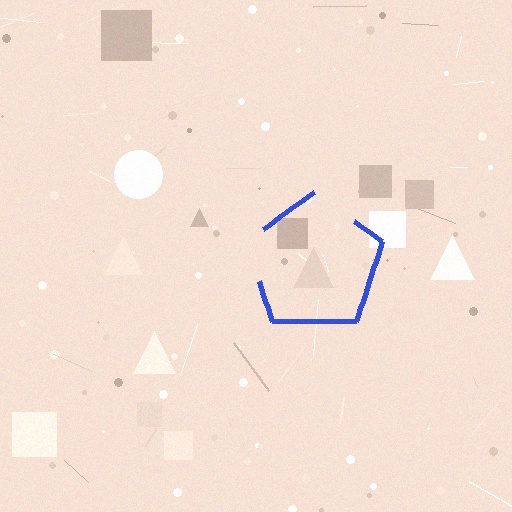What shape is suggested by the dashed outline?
The dashed outline suggests a pentagon.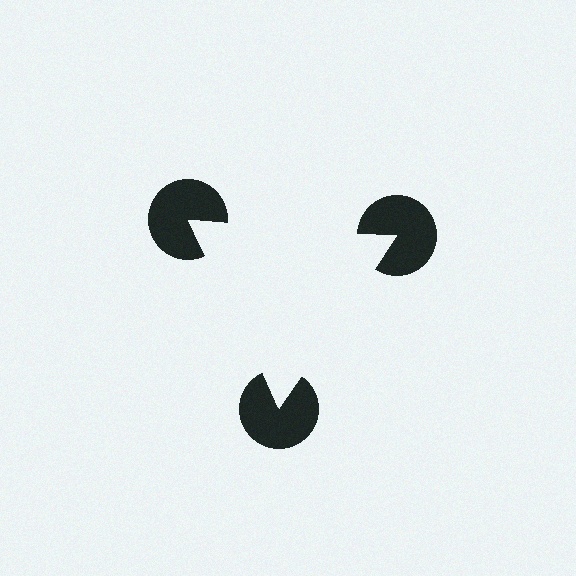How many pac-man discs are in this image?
There are 3 — one at each vertex of the illusory triangle.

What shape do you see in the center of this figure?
An illusory triangle — its edges are inferred from the aligned wedge cuts in the pac-man discs, not physically drawn.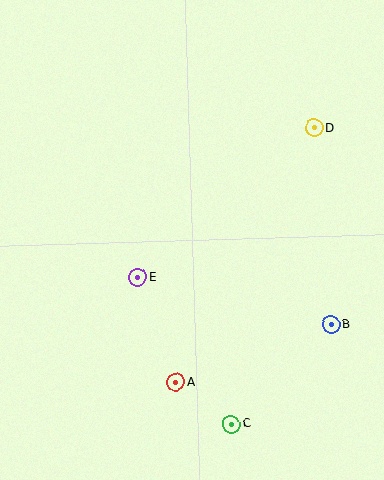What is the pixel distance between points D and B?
The distance between D and B is 198 pixels.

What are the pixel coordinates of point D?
Point D is at (314, 128).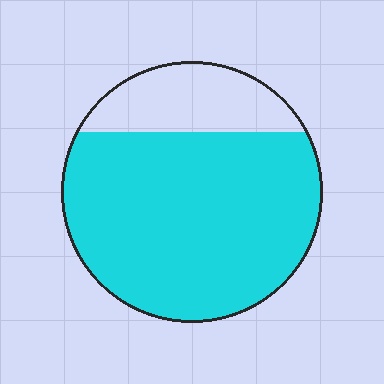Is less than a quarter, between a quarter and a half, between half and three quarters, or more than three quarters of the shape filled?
More than three quarters.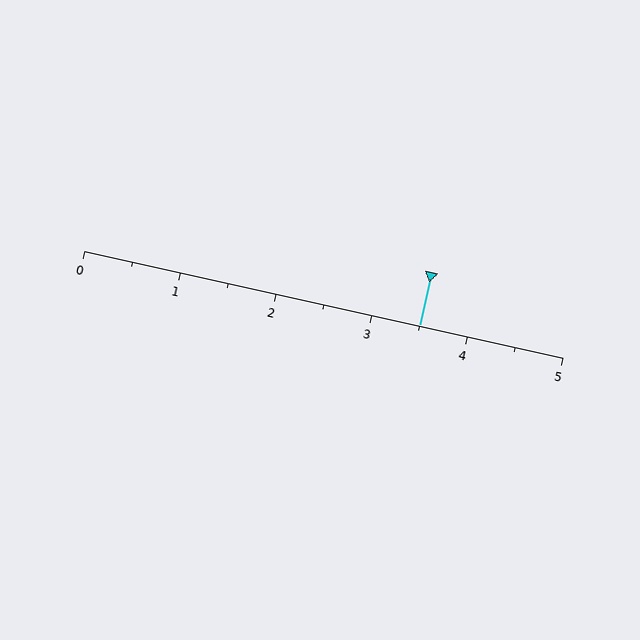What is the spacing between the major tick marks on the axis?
The major ticks are spaced 1 apart.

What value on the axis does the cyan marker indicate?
The marker indicates approximately 3.5.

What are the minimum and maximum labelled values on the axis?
The axis runs from 0 to 5.